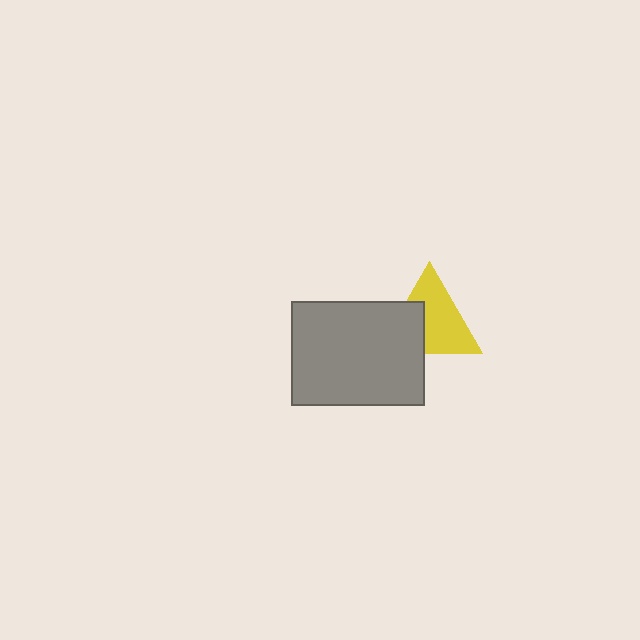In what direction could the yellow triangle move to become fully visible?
The yellow triangle could move toward the upper-right. That would shift it out from behind the gray rectangle entirely.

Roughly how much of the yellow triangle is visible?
About half of it is visible (roughly 64%).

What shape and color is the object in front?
The object in front is a gray rectangle.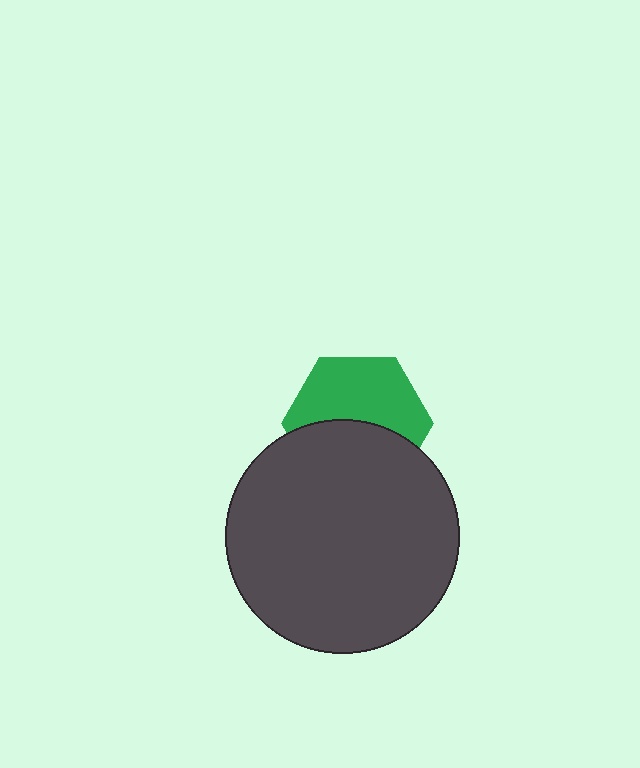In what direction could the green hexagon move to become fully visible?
The green hexagon could move up. That would shift it out from behind the dark gray circle entirely.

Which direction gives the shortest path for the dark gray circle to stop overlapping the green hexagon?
Moving down gives the shortest separation.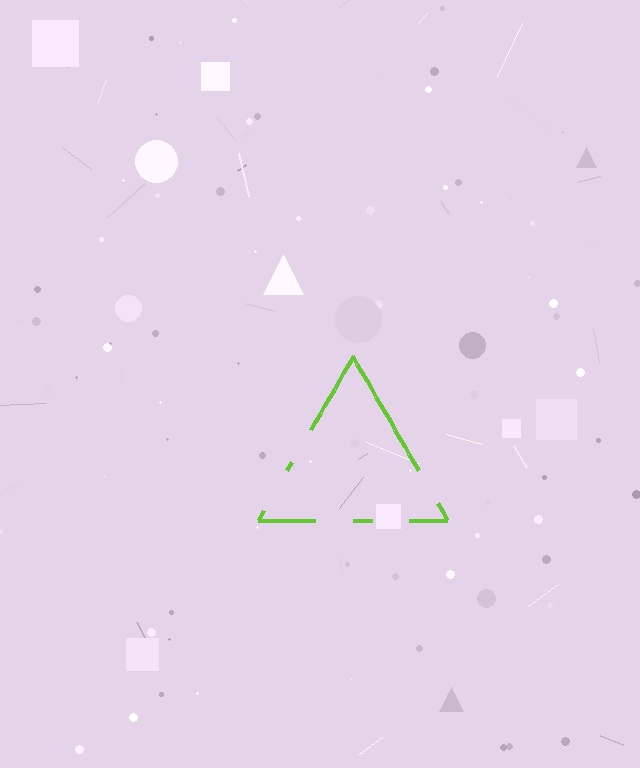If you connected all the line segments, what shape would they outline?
They would outline a triangle.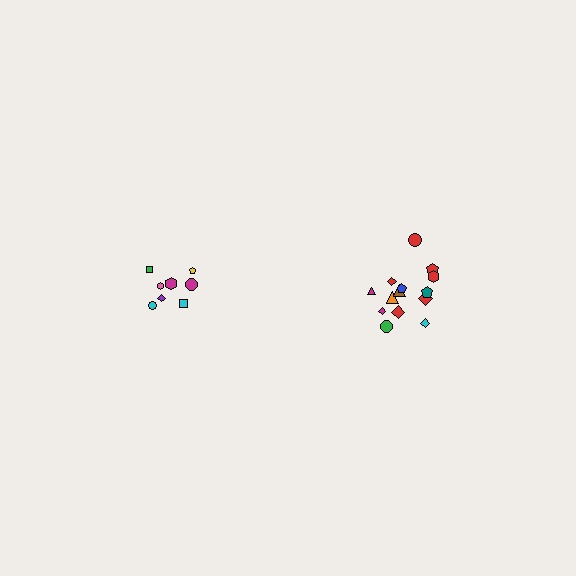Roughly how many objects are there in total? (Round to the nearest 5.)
Roughly 25 objects in total.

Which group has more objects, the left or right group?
The right group.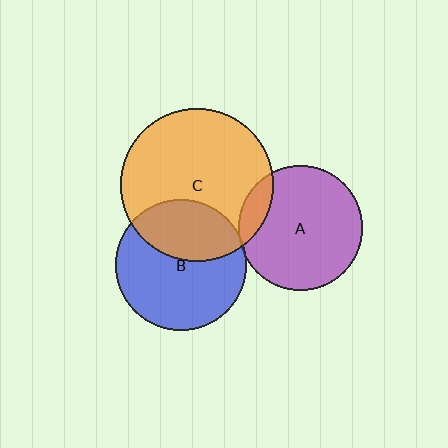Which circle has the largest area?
Circle C (orange).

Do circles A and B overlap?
Yes.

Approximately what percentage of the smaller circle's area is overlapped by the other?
Approximately 5%.